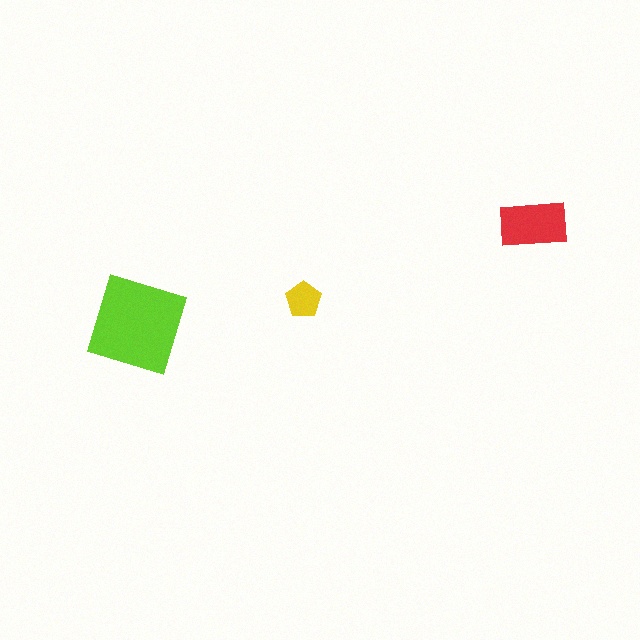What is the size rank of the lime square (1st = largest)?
1st.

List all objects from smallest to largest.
The yellow pentagon, the red rectangle, the lime square.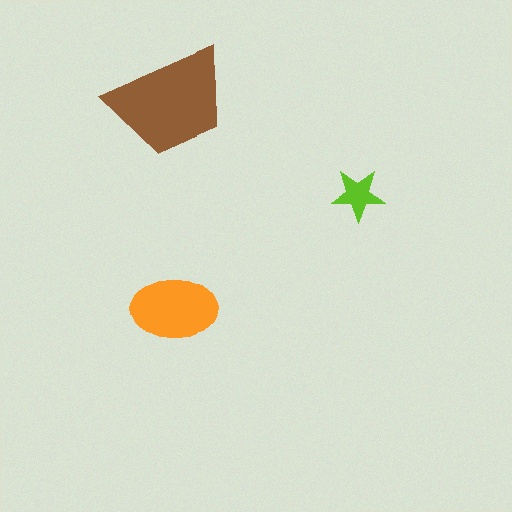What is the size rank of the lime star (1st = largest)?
3rd.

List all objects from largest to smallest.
The brown trapezoid, the orange ellipse, the lime star.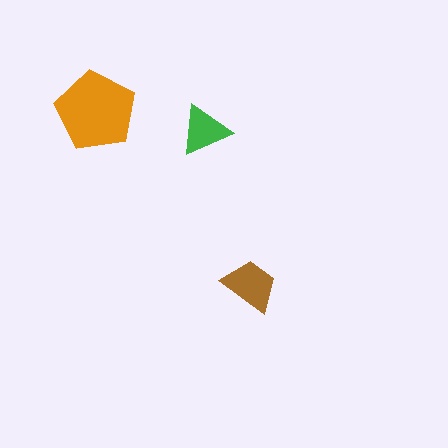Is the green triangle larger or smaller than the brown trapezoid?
Smaller.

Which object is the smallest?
The green triangle.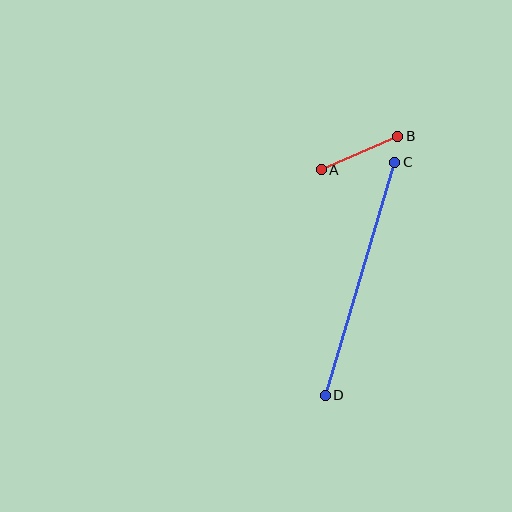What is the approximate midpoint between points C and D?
The midpoint is at approximately (360, 279) pixels.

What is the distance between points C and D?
The distance is approximately 243 pixels.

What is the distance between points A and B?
The distance is approximately 84 pixels.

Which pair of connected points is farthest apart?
Points C and D are farthest apart.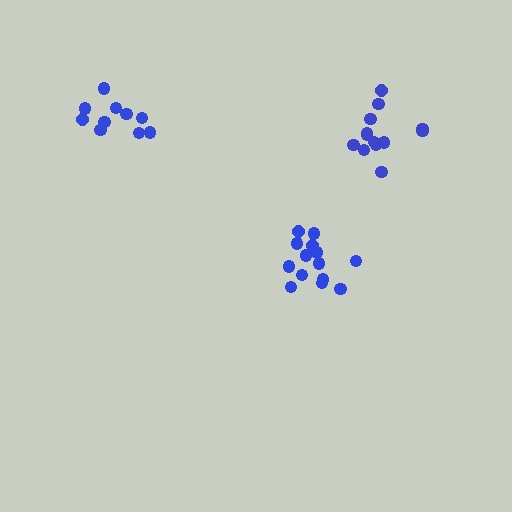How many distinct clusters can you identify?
There are 3 distinct clusters.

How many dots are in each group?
Group 1: 14 dots, Group 2: 13 dots, Group 3: 10 dots (37 total).